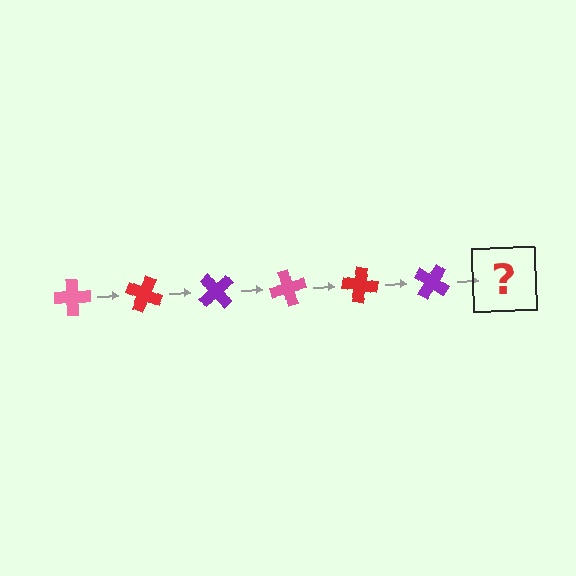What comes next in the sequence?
The next element should be a pink cross, rotated 150 degrees from the start.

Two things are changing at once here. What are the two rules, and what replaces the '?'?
The two rules are that it rotates 25 degrees each step and the color cycles through pink, red, and purple. The '?' should be a pink cross, rotated 150 degrees from the start.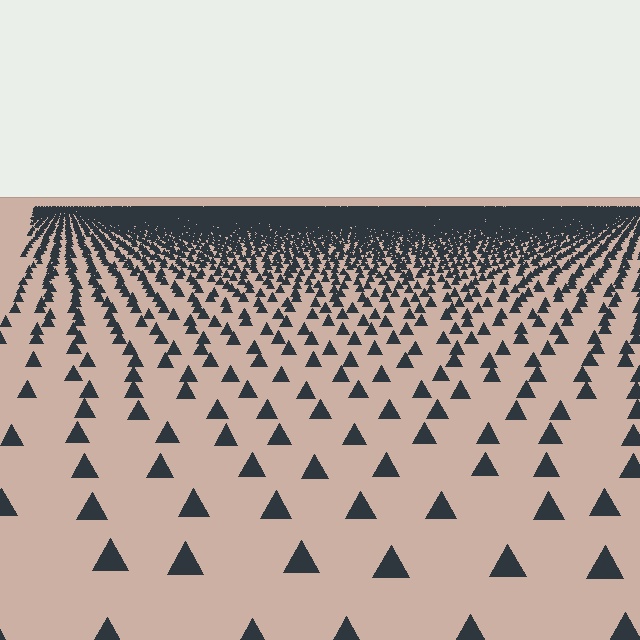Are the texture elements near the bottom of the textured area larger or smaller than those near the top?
Larger. Near the bottom, elements are closer to the viewer and appear at a bigger on-screen size.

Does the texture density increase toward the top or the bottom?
Density increases toward the top.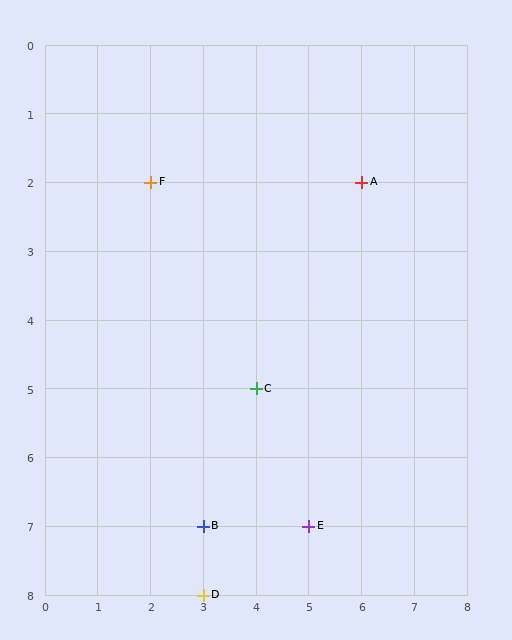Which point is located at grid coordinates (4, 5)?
Point C is at (4, 5).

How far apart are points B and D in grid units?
Points B and D are 1 row apart.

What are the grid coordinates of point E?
Point E is at grid coordinates (5, 7).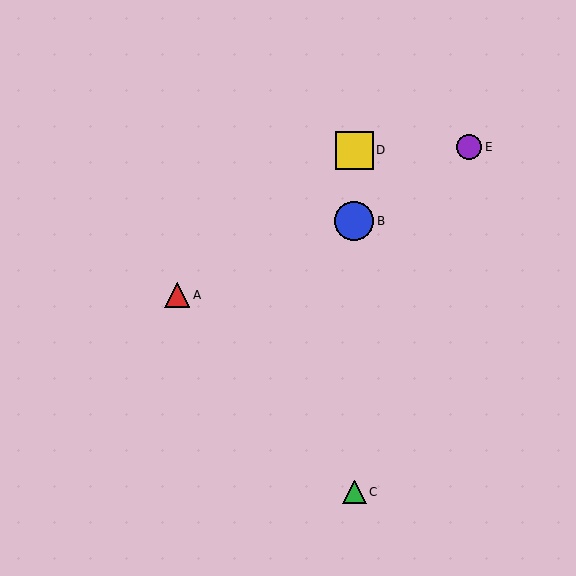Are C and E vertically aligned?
No, C is at x≈354 and E is at x≈469.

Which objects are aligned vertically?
Objects B, C, D are aligned vertically.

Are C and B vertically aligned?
Yes, both are at x≈354.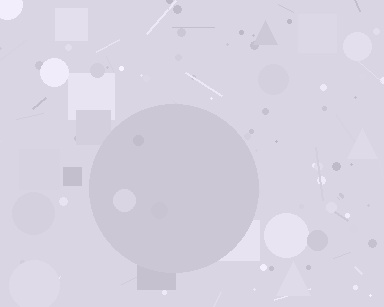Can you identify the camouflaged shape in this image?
The camouflaged shape is a circle.